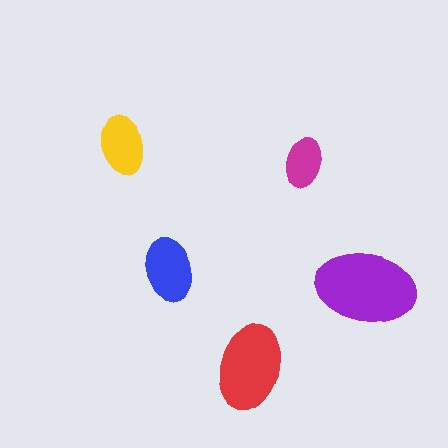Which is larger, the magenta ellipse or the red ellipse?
The red one.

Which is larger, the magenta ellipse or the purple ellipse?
The purple one.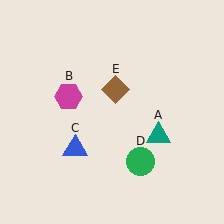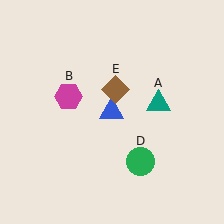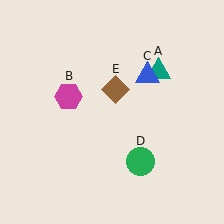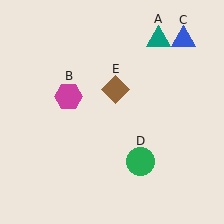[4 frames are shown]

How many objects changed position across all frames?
2 objects changed position: teal triangle (object A), blue triangle (object C).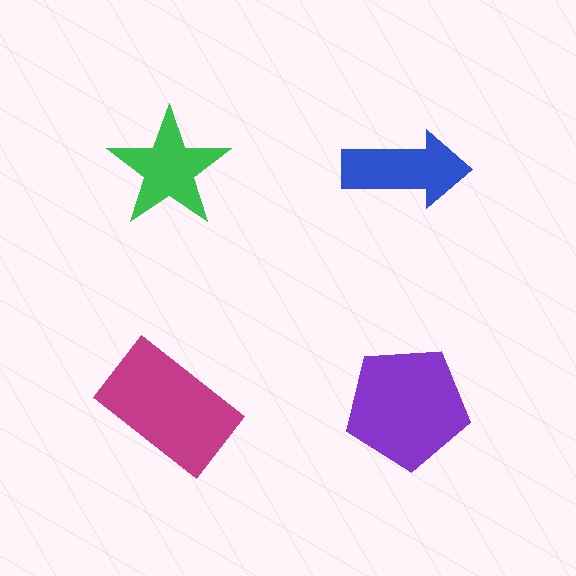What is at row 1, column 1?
A green star.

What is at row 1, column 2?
A blue arrow.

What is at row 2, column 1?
A magenta rectangle.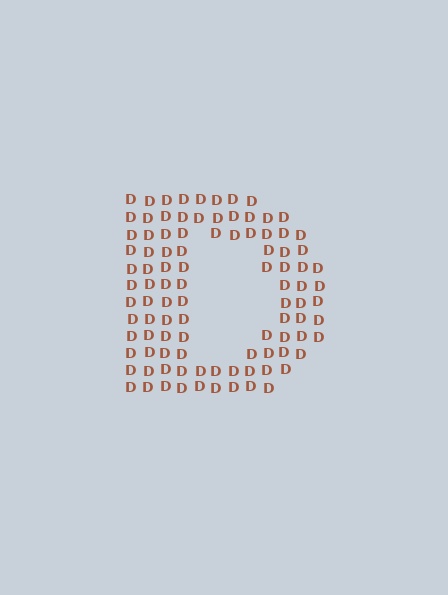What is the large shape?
The large shape is the letter D.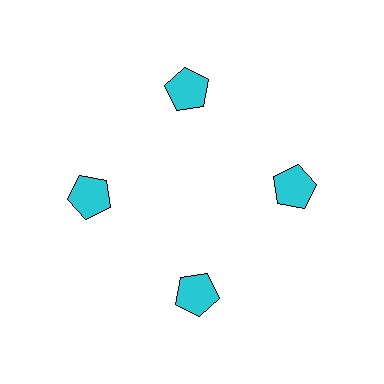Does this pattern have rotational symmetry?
Yes, this pattern has 4-fold rotational symmetry. It looks the same after rotating 90 degrees around the center.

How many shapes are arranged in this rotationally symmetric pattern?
There are 4 shapes, arranged in 4 groups of 1.